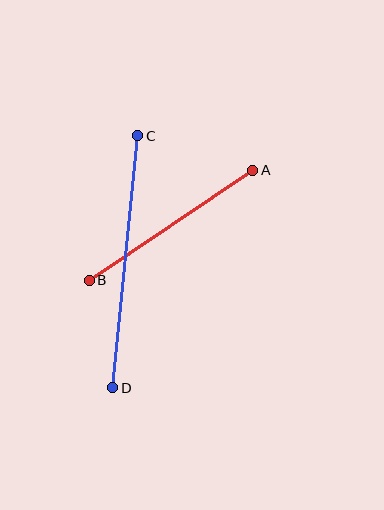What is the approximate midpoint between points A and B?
The midpoint is at approximately (171, 225) pixels.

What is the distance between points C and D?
The distance is approximately 253 pixels.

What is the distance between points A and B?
The distance is approximately 197 pixels.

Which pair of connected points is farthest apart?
Points C and D are farthest apart.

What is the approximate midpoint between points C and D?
The midpoint is at approximately (125, 262) pixels.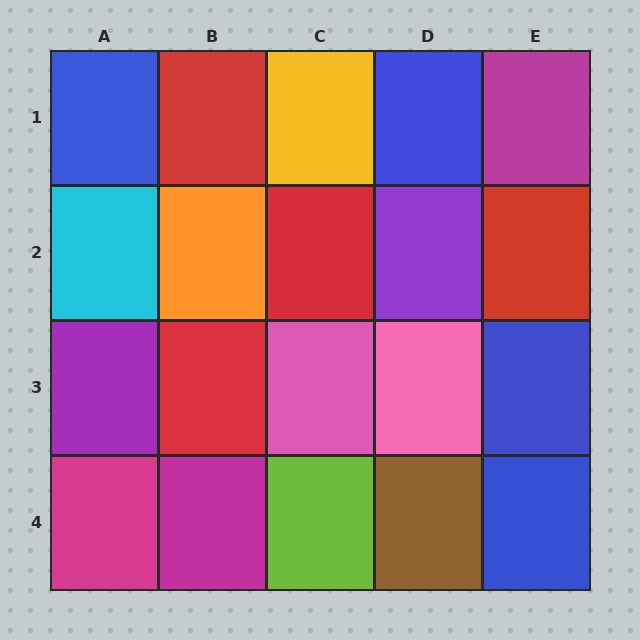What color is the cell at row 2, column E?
Red.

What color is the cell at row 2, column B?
Orange.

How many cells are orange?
1 cell is orange.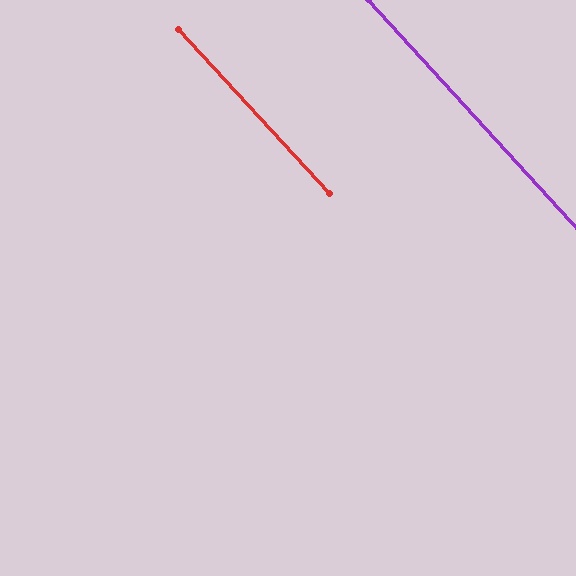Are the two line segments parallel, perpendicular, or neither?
Parallel — their directions differ by only 0.3°.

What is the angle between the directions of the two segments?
Approximately 0 degrees.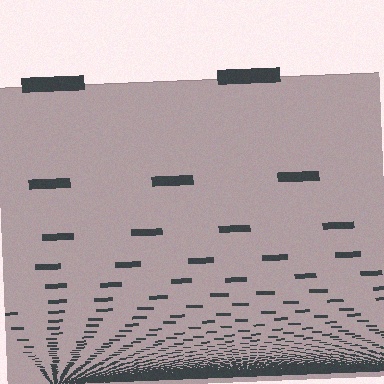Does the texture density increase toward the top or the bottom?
Density increases toward the bottom.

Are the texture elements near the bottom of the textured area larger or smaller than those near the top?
Smaller. The gradient is inverted — elements near the bottom are smaller and denser.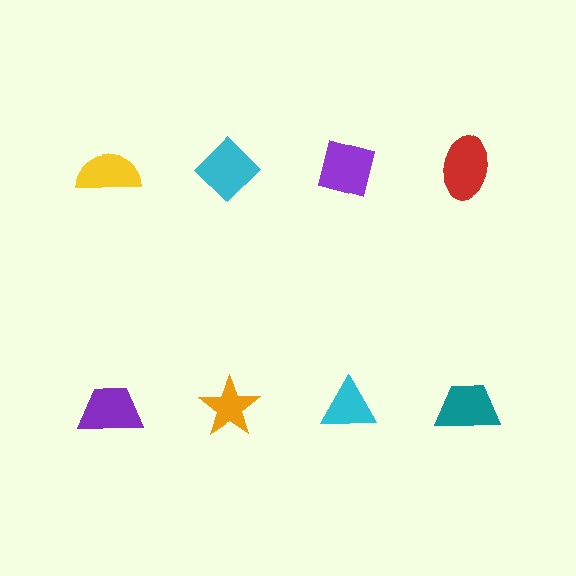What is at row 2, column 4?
A teal trapezoid.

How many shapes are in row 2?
4 shapes.